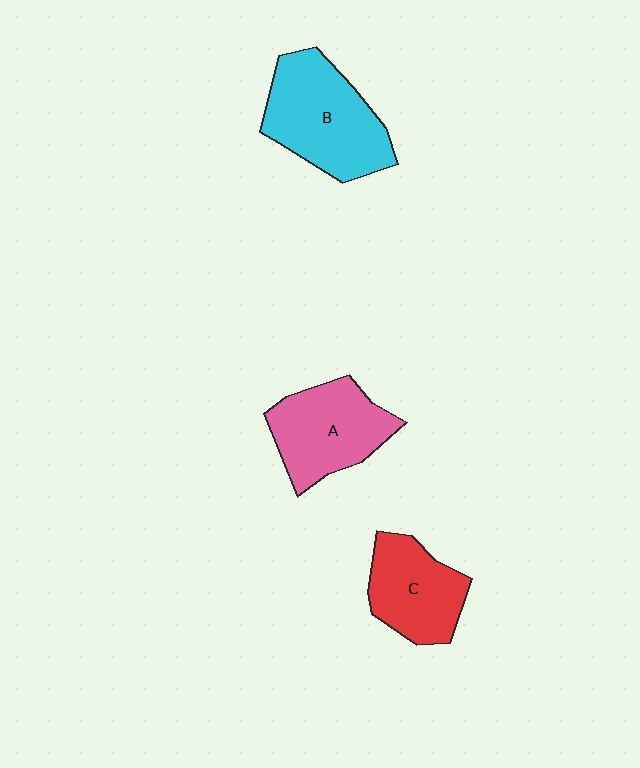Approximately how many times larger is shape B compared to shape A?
Approximately 1.2 times.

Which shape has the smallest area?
Shape C (red).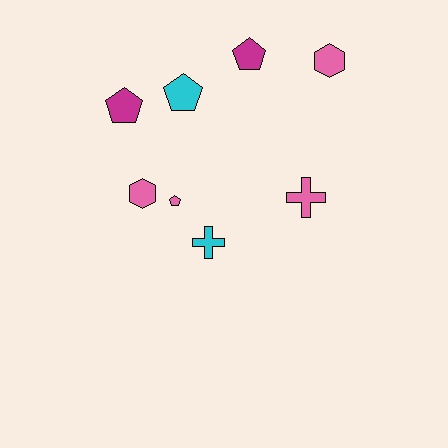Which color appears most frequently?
Pink, with 4 objects.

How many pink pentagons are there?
There is 1 pink pentagon.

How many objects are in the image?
There are 8 objects.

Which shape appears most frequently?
Pentagon, with 4 objects.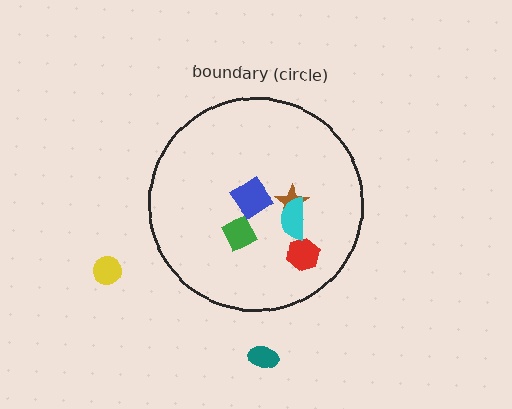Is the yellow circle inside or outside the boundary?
Outside.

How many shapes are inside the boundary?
5 inside, 2 outside.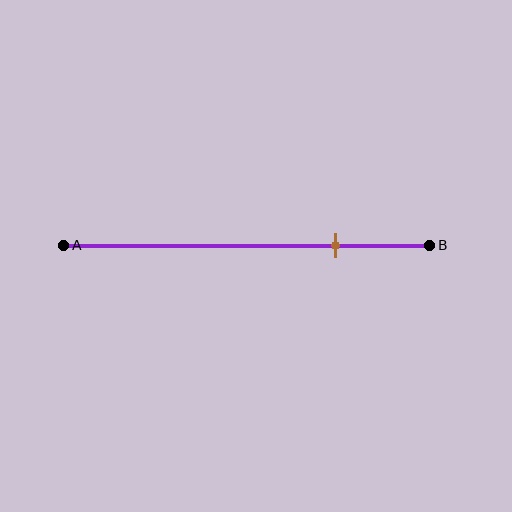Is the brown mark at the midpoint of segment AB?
No, the mark is at about 75% from A, not at the 50% midpoint.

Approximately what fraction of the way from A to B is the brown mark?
The brown mark is approximately 75% of the way from A to B.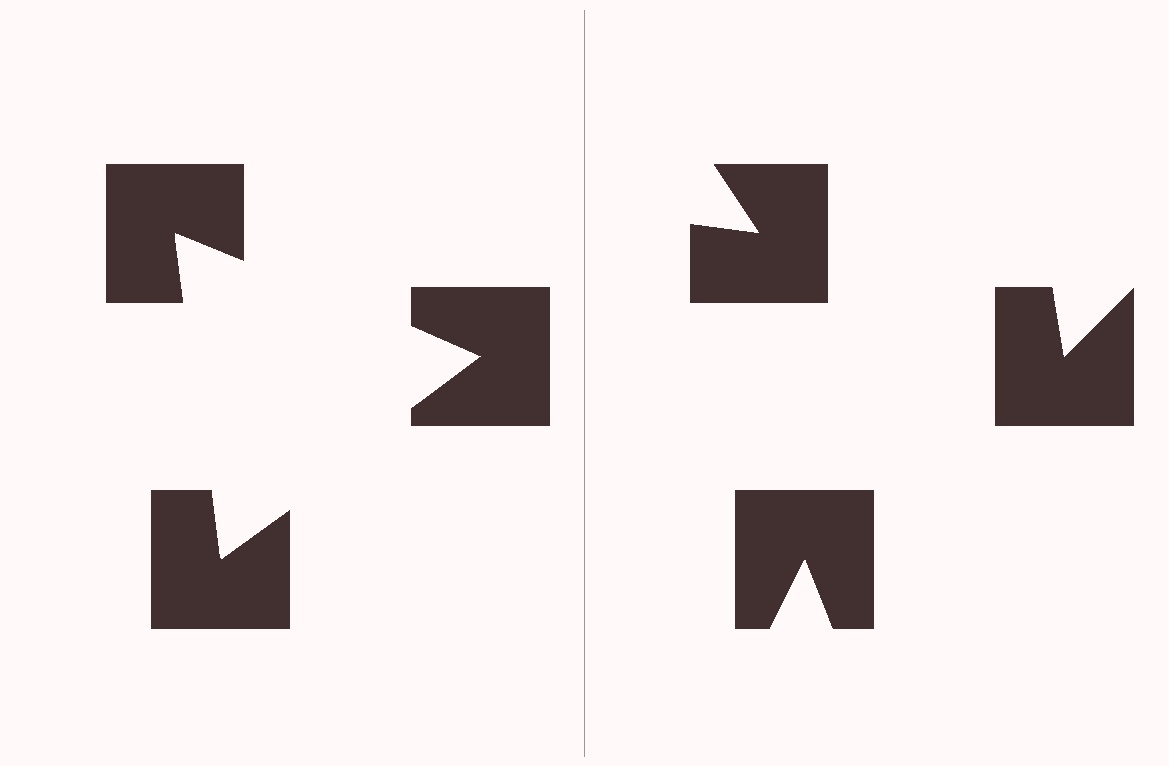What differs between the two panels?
The notched squares are positioned identically on both sides; only the wedge orientations differ. On the left they align to a triangle; on the right they are misaligned.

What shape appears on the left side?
An illusory triangle.